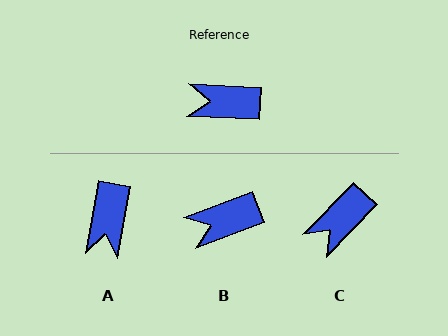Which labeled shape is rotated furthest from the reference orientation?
A, about 82 degrees away.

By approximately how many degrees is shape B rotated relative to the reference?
Approximately 23 degrees counter-clockwise.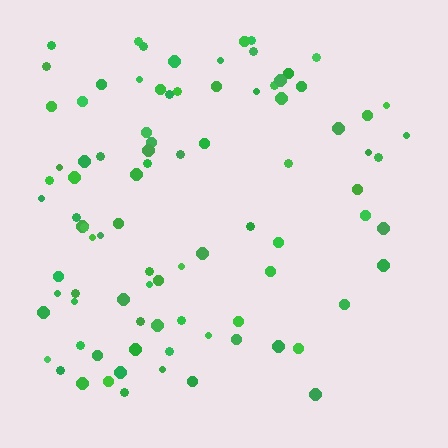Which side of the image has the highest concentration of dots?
The left.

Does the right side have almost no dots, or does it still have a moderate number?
Still a moderate number, just noticeably fewer than the left.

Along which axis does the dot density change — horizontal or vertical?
Horizontal.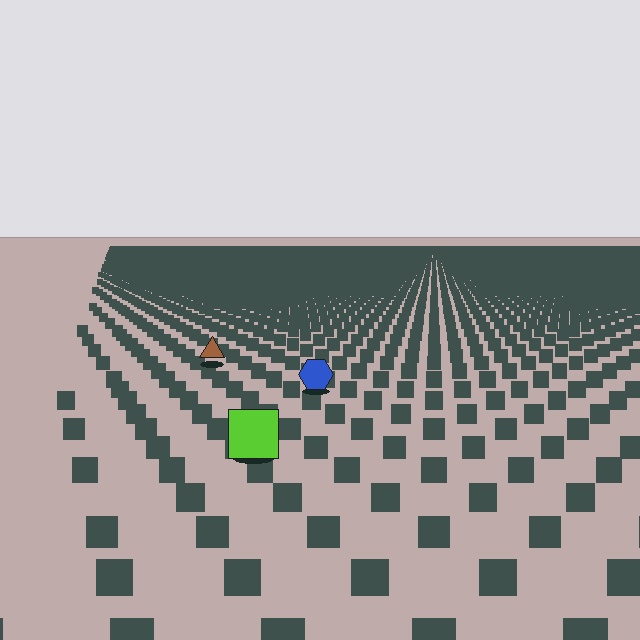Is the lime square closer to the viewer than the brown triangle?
Yes. The lime square is closer — you can tell from the texture gradient: the ground texture is coarser near it.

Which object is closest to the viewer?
The lime square is closest. The texture marks near it are larger and more spread out.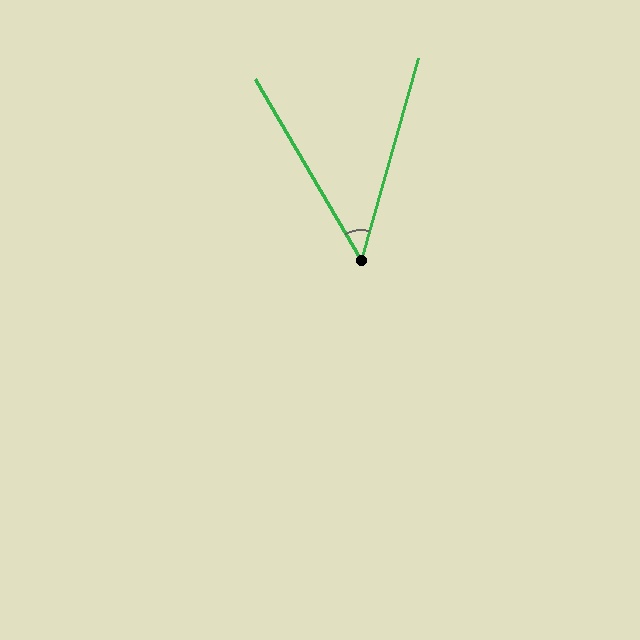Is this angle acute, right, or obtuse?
It is acute.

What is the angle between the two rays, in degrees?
Approximately 46 degrees.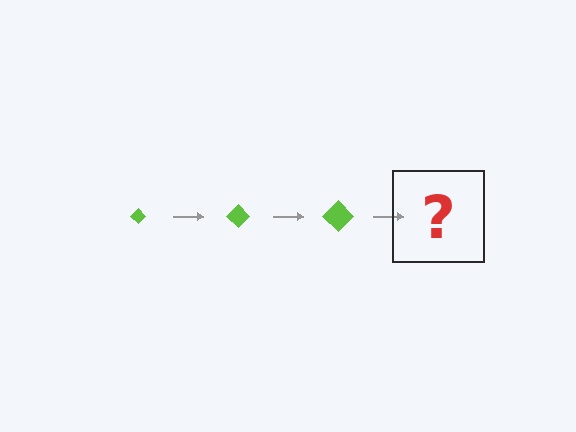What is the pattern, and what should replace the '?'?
The pattern is that the diamond gets progressively larger each step. The '?' should be a lime diamond, larger than the previous one.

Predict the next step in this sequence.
The next step is a lime diamond, larger than the previous one.